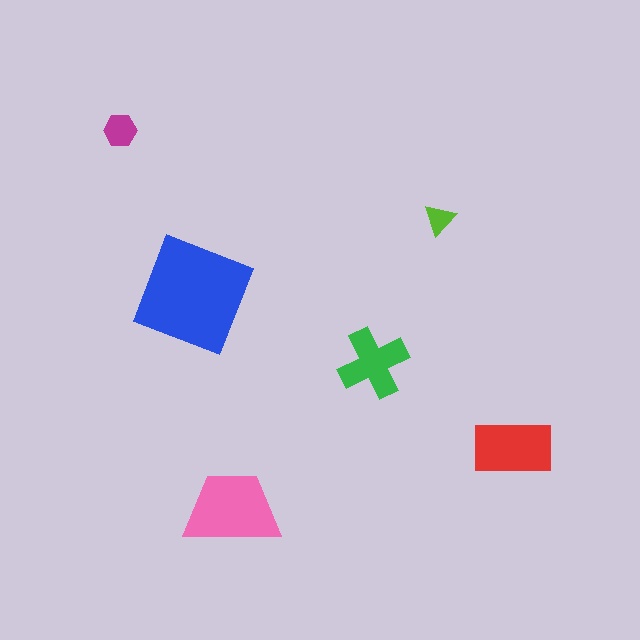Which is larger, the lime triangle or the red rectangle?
The red rectangle.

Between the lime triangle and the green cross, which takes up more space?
The green cross.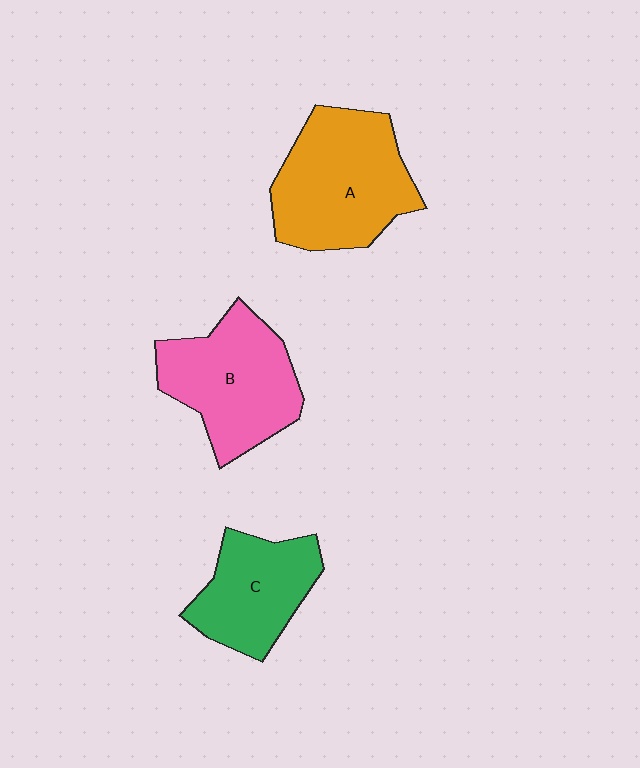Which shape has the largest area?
Shape A (orange).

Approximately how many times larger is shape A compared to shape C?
Approximately 1.4 times.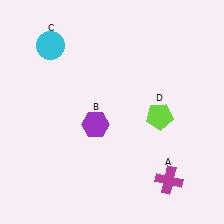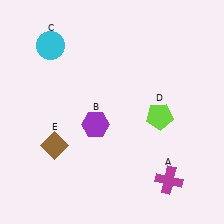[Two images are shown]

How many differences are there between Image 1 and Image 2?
There is 1 difference between the two images.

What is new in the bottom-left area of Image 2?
A brown diamond (E) was added in the bottom-left area of Image 2.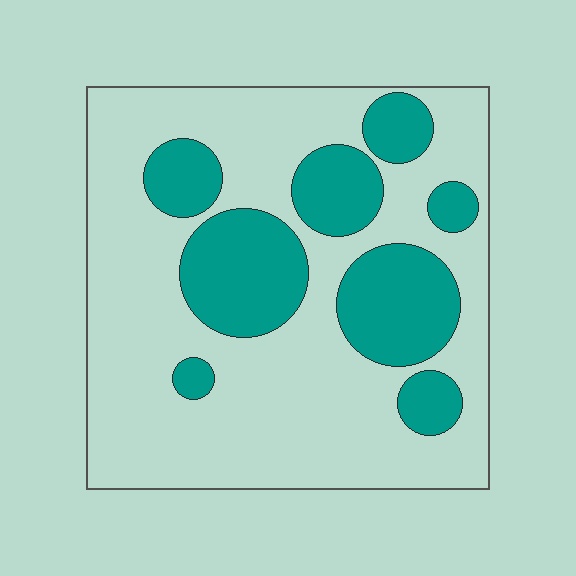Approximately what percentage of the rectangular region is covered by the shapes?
Approximately 30%.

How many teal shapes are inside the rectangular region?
8.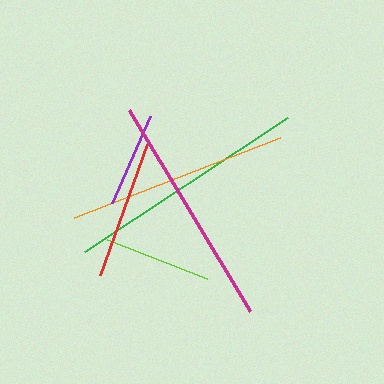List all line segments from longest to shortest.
From longest to shortest: green, magenta, orange, red, lime, purple.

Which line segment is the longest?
The green line is the longest at approximately 243 pixels.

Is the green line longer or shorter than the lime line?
The green line is longer than the lime line.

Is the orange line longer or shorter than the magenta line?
The magenta line is longer than the orange line.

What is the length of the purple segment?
The purple segment is approximately 94 pixels long.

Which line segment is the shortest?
The purple line is the shortest at approximately 94 pixels.